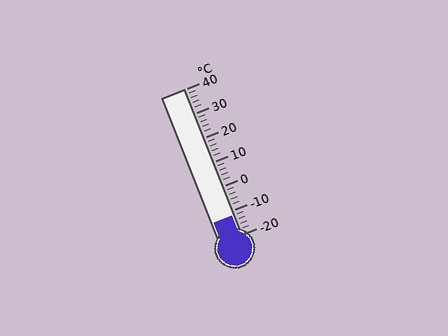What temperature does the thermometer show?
The thermometer shows approximately -12°C.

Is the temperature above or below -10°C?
The temperature is below -10°C.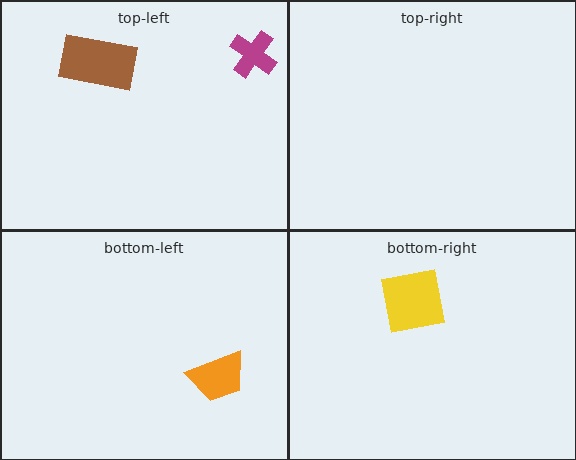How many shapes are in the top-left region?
2.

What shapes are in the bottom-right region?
The yellow square.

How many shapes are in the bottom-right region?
1.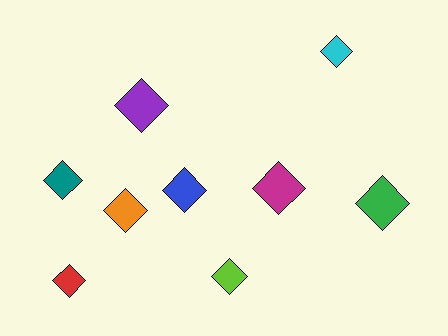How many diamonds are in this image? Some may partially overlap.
There are 9 diamonds.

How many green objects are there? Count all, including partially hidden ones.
There is 1 green object.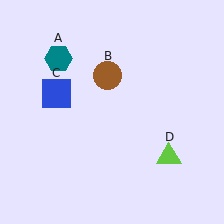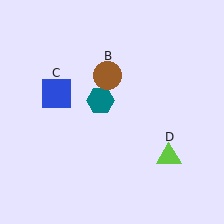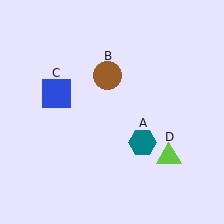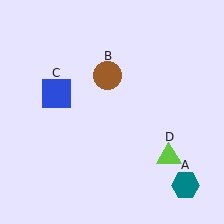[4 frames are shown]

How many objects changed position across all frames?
1 object changed position: teal hexagon (object A).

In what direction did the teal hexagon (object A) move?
The teal hexagon (object A) moved down and to the right.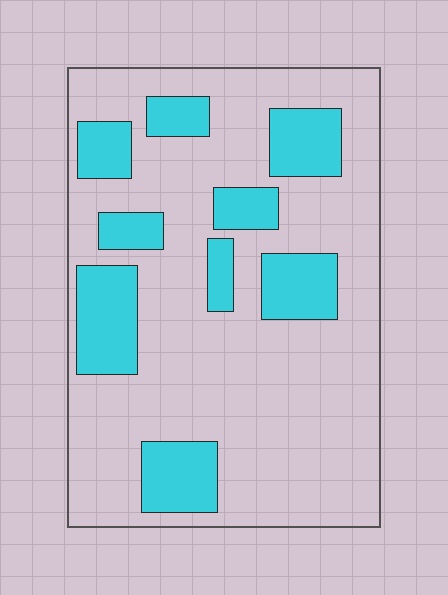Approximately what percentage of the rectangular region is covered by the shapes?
Approximately 25%.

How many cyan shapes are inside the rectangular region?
9.